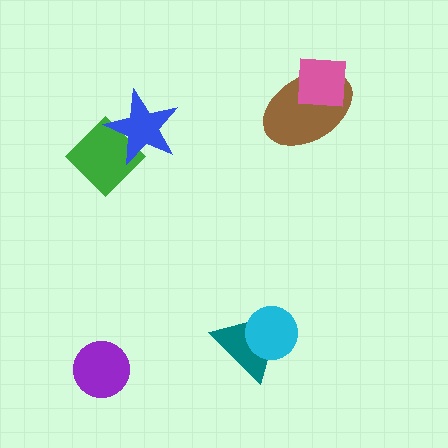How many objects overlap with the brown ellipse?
1 object overlaps with the brown ellipse.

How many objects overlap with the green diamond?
1 object overlaps with the green diamond.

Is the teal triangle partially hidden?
Yes, it is partially covered by another shape.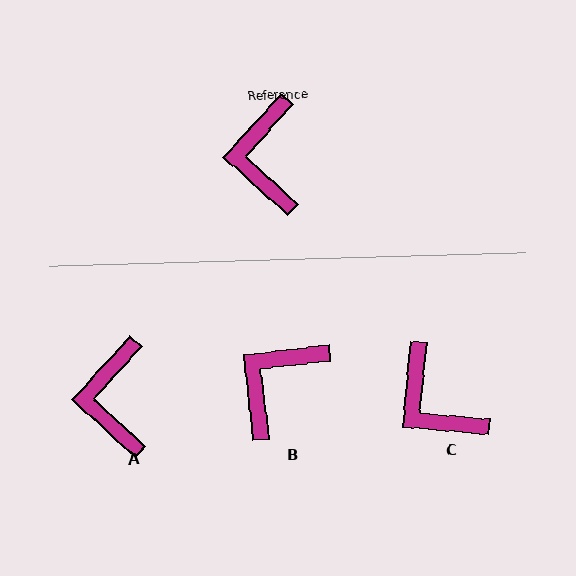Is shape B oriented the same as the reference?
No, it is off by about 41 degrees.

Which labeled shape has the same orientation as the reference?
A.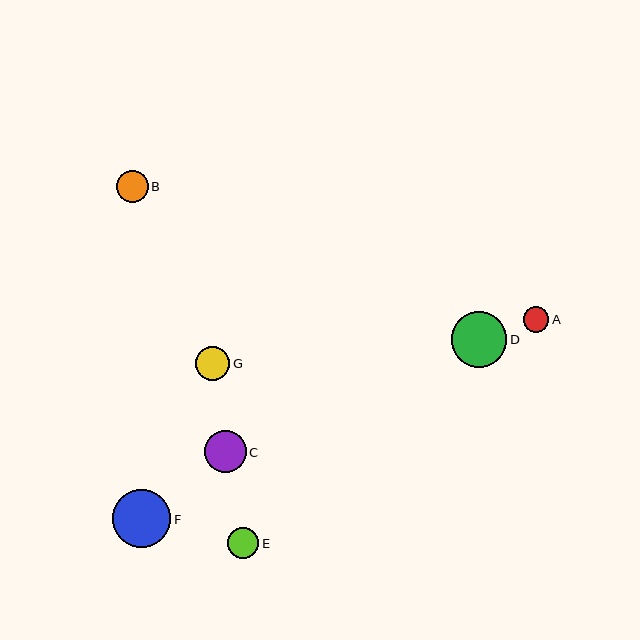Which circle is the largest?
Circle F is the largest with a size of approximately 58 pixels.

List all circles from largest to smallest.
From largest to smallest: F, D, C, G, B, E, A.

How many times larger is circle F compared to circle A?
Circle F is approximately 2.3 times the size of circle A.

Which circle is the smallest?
Circle A is the smallest with a size of approximately 25 pixels.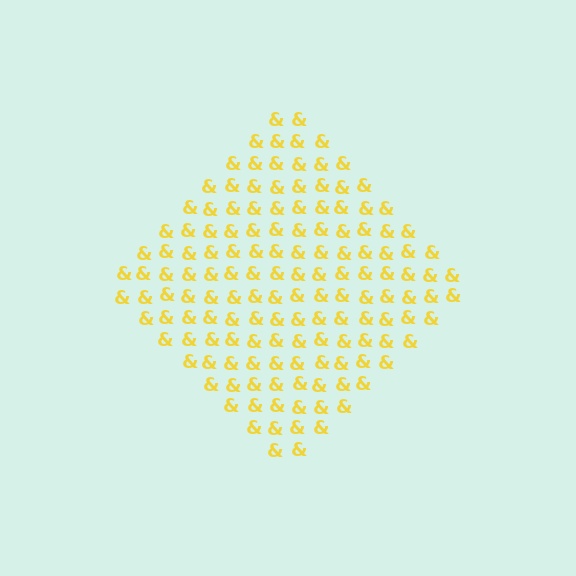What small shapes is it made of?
It is made of small ampersands.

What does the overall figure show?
The overall figure shows a diamond.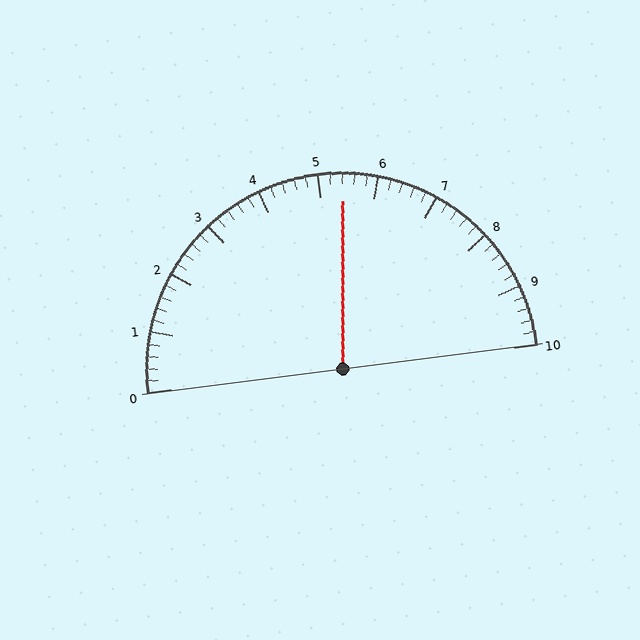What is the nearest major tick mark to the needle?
The nearest major tick mark is 5.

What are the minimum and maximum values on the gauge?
The gauge ranges from 0 to 10.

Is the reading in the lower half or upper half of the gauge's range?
The reading is in the upper half of the range (0 to 10).